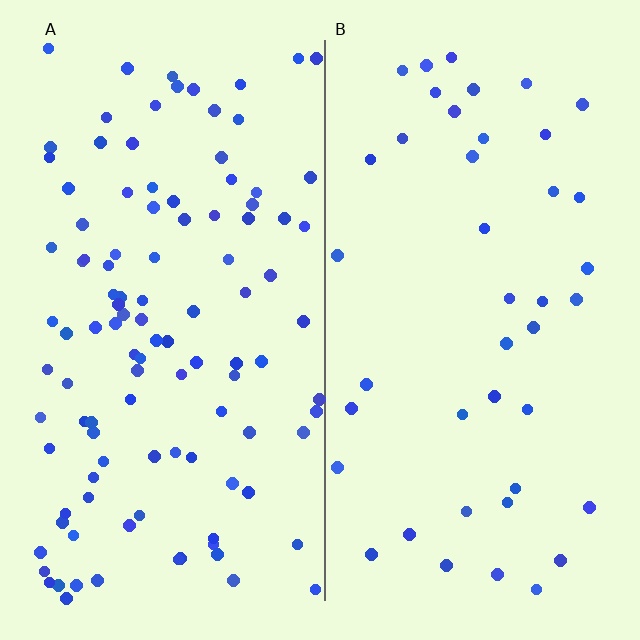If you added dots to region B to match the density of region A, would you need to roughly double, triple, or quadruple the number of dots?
Approximately triple.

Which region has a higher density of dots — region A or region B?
A (the left).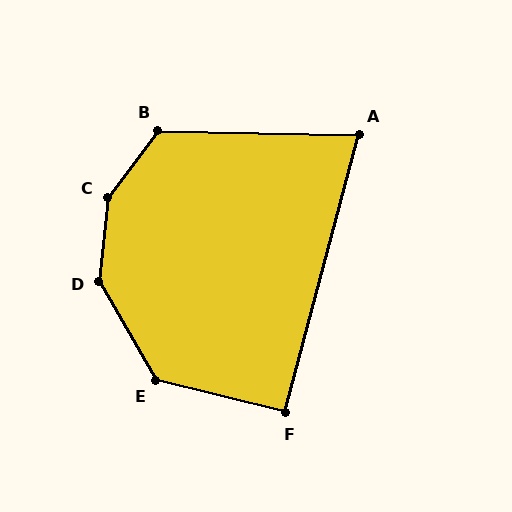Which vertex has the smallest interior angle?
A, at approximately 76 degrees.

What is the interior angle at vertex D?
Approximately 144 degrees (obtuse).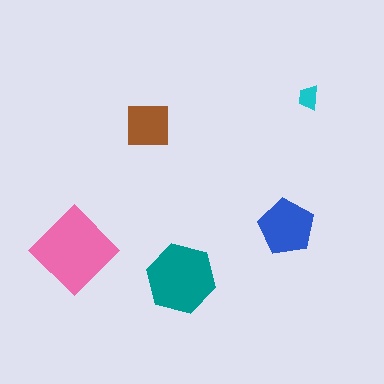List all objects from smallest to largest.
The cyan trapezoid, the brown square, the blue pentagon, the teal hexagon, the pink diamond.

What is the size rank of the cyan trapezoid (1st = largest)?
5th.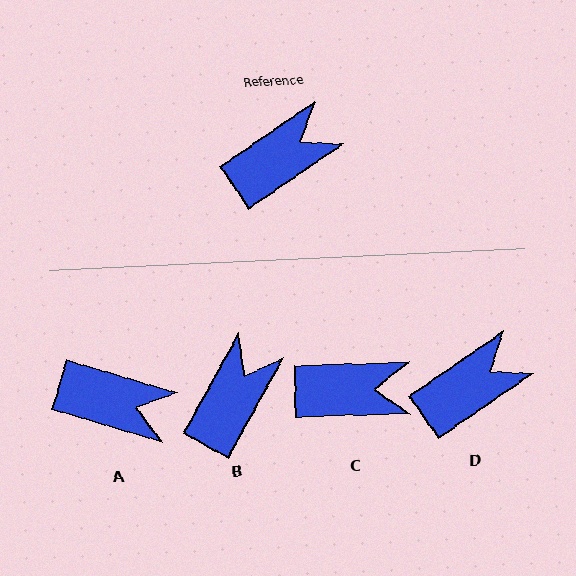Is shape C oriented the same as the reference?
No, it is off by about 33 degrees.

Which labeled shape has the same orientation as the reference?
D.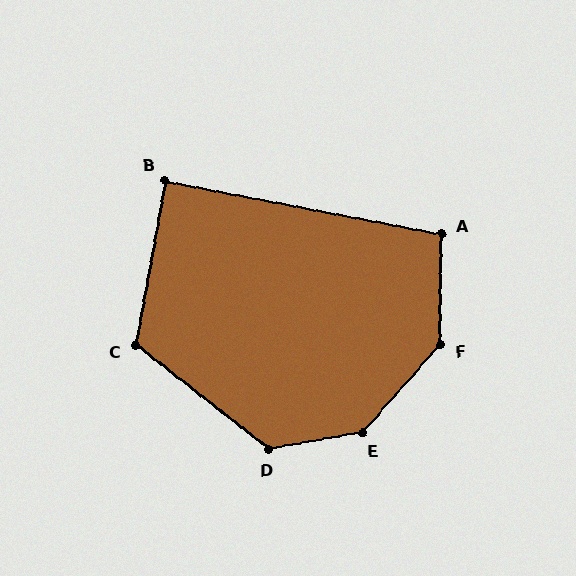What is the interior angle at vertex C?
Approximately 118 degrees (obtuse).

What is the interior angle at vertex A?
Approximately 100 degrees (obtuse).